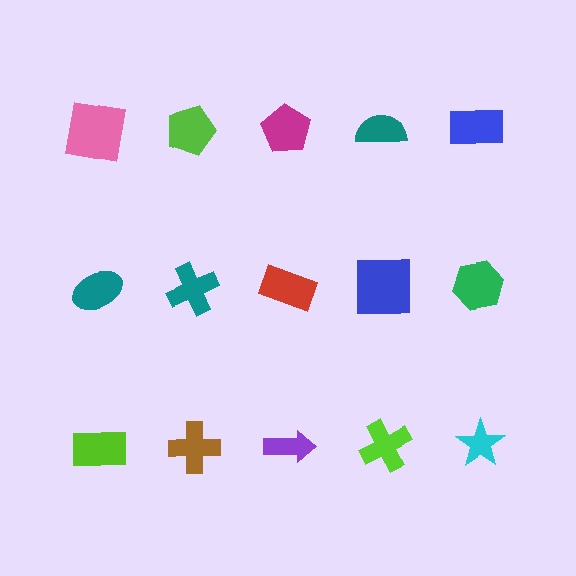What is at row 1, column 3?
A magenta pentagon.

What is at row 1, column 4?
A teal semicircle.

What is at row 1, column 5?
A blue rectangle.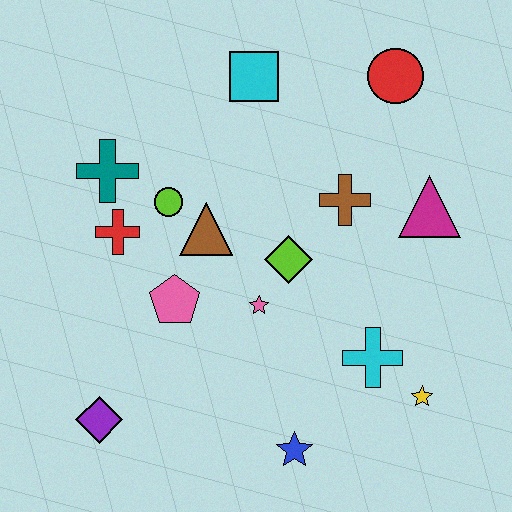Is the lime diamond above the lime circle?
No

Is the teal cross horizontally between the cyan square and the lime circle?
No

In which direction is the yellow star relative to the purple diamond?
The yellow star is to the right of the purple diamond.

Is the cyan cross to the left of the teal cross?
No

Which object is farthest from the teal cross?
The yellow star is farthest from the teal cross.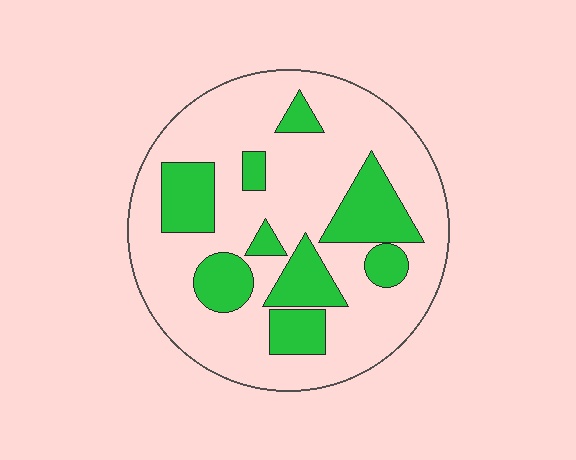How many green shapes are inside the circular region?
9.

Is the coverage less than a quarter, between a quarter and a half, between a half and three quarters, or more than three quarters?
Between a quarter and a half.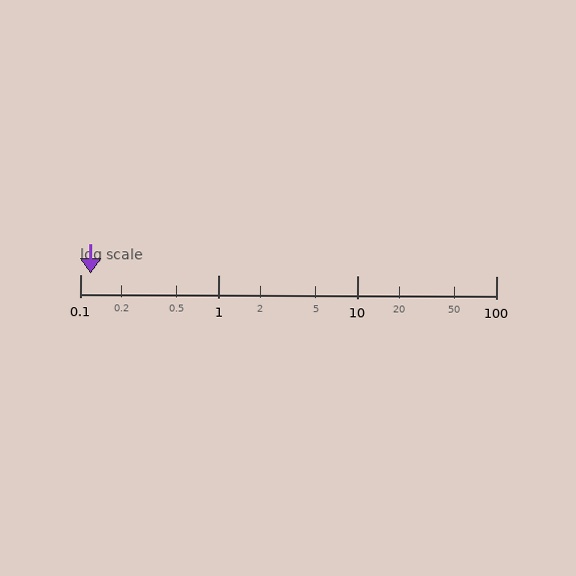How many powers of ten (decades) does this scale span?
The scale spans 3 decades, from 0.1 to 100.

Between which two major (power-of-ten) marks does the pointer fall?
The pointer is between 0.1 and 1.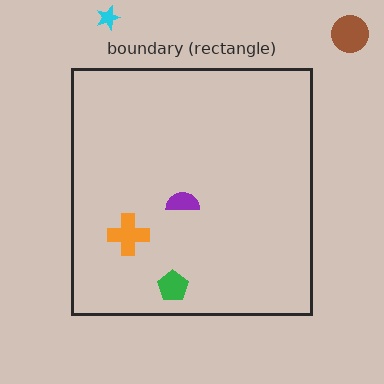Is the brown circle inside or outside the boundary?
Outside.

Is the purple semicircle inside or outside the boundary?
Inside.